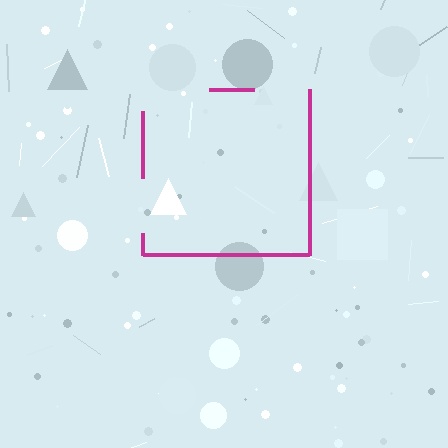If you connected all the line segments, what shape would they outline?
They would outline a square.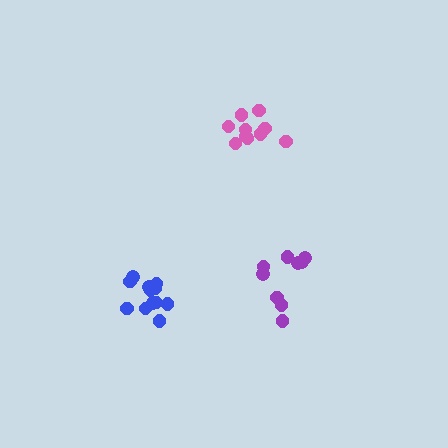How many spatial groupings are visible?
There are 3 spatial groupings.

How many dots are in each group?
Group 1: 12 dots, Group 2: 10 dots, Group 3: 9 dots (31 total).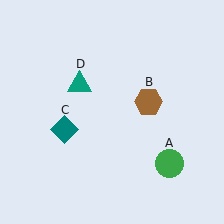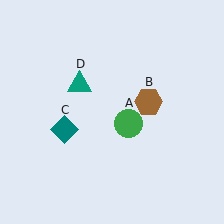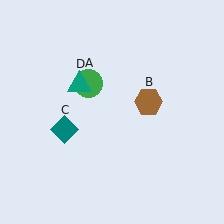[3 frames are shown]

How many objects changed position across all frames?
1 object changed position: green circle (object A).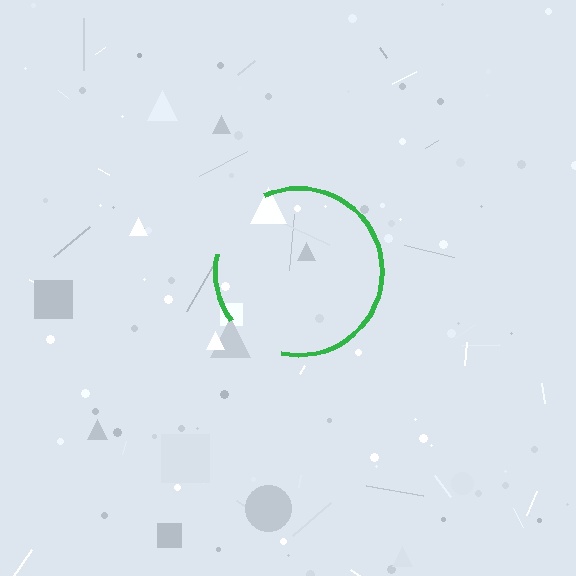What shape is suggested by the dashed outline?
The dashed outline suggests a circle.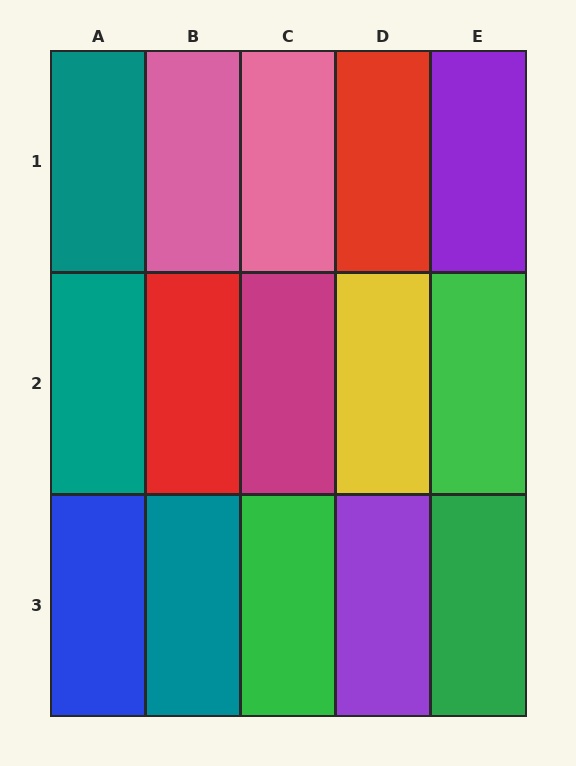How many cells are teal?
3 cells are teal.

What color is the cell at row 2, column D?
Yellow.